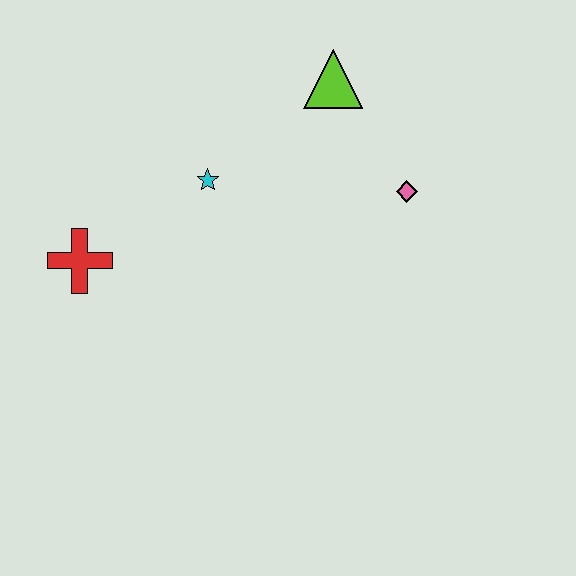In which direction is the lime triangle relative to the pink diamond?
The lime triangle is above the pink diamond.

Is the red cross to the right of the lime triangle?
No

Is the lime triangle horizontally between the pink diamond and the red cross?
Yes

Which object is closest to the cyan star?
The red cross is closest to the cyan star.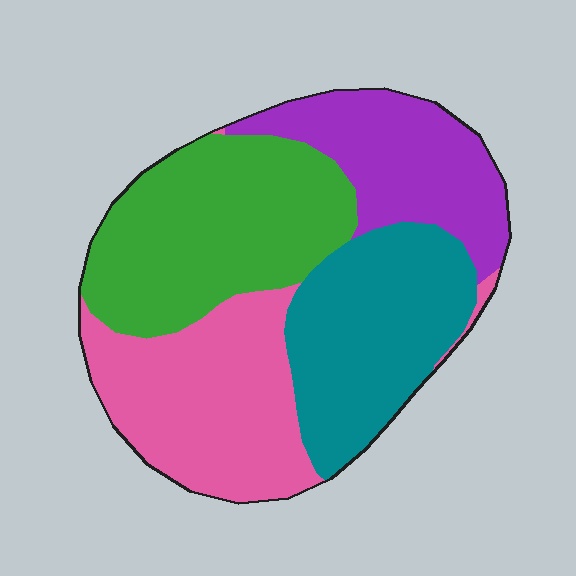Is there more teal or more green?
Green.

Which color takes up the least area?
Purple, at roughly 20%.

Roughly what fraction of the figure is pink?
Pink covers 27% of the figure.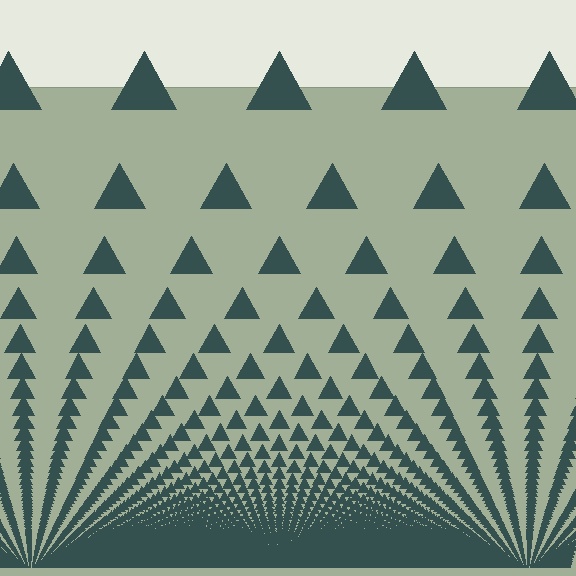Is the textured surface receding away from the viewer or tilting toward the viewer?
The surface appears to tilt toward the viewer. Texture elements get larger and sparser toward the top.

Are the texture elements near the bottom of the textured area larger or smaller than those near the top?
Smaller. The gradient is inverted — elements near the bottom are smaller and denser.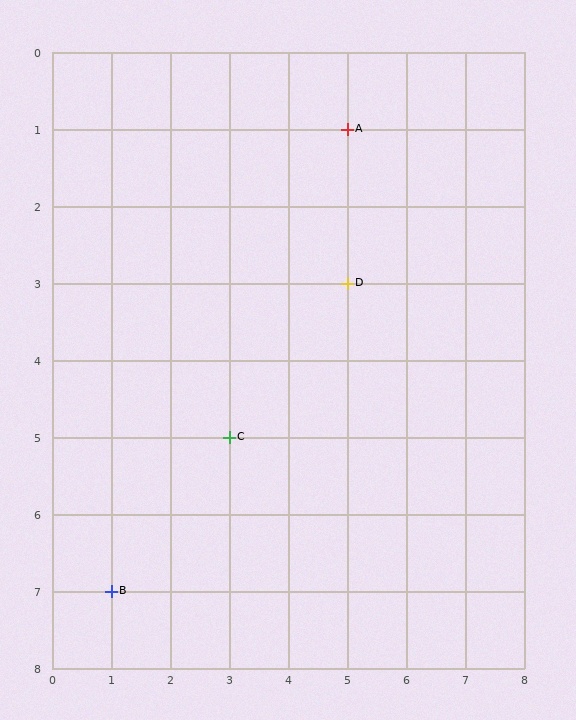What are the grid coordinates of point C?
Point C is at grid coordinates (3, 5).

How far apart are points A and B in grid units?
Points A and B are 4 columns and 6 rows apart (about 7.2 grid units diagonally).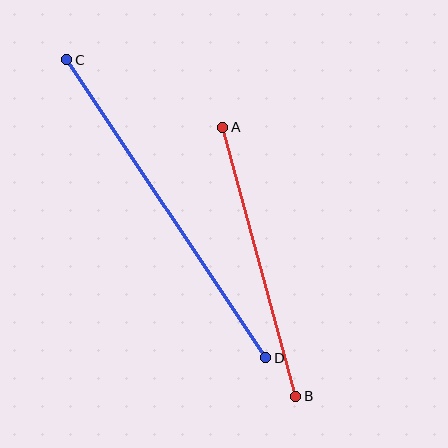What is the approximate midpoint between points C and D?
The midpoint is at approximately (166, 209) pixels.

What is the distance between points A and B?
The distance is approximately 279 pixels.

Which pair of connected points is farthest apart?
Points C and D are farthest apart.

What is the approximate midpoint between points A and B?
The midpoint is at approximately (259, 262) pixels.